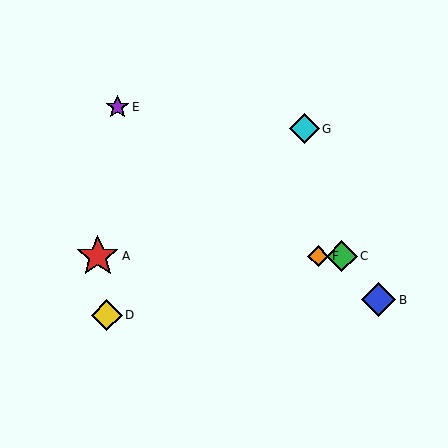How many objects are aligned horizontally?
3 objects (A, C, F) are aligned horizontally.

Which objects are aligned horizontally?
Objects A, C, F are aligned horizontally.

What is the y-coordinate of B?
Object B is at y≈300.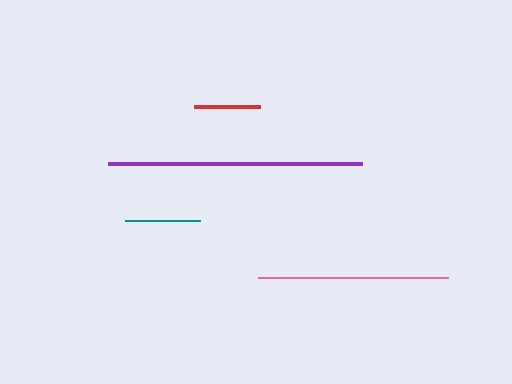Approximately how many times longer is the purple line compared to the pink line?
The purple line is approximately 1.3 times the length of the pink line.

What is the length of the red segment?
The red segment is approximately 65 pixels long.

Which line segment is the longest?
The purple line is the longest at approximately 254 pixels.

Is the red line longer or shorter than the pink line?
The pink line is longer than the red line.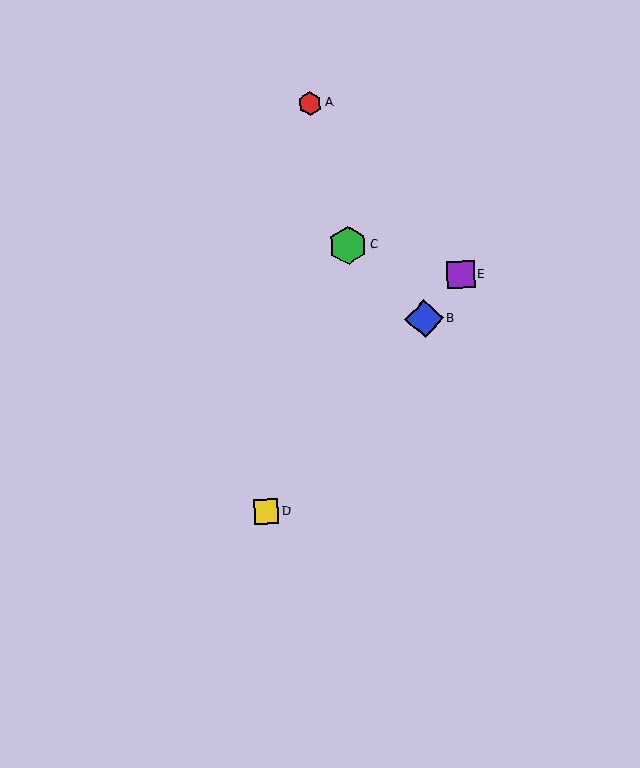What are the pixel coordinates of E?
Object E is at (461, 275).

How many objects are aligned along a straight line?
3 objects (B, D, E) are aligned along a straight line.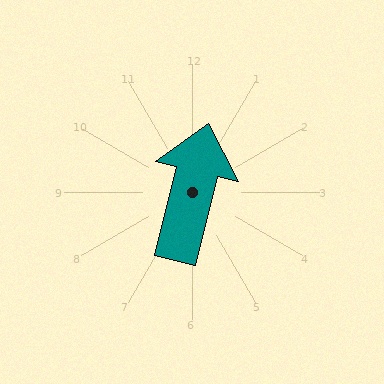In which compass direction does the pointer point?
North.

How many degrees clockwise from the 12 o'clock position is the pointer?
Approximately 14 degrees.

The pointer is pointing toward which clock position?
Roughly 12 o'clock.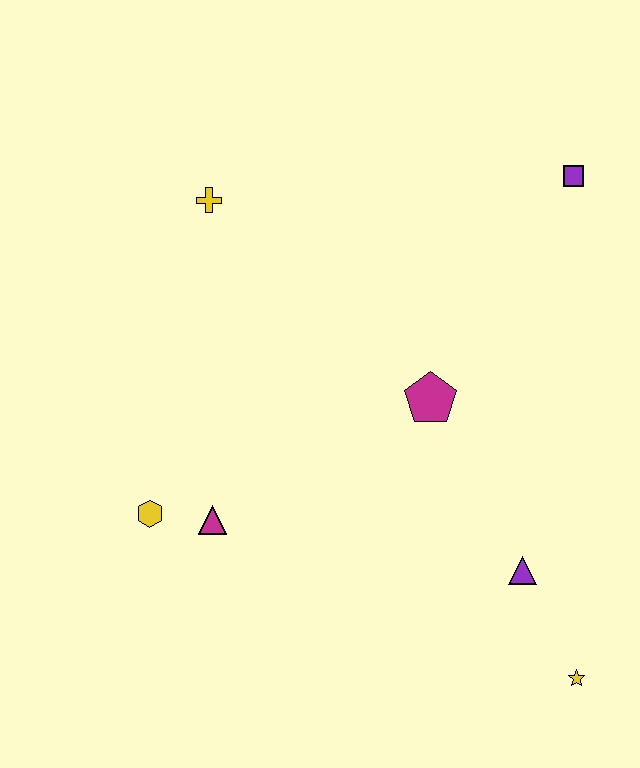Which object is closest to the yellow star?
The purple triangle is closest to the yellow star.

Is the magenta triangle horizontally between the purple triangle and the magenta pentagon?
No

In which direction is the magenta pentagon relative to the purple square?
The magenta pentagon is below the purple square.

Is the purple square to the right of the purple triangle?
Yes